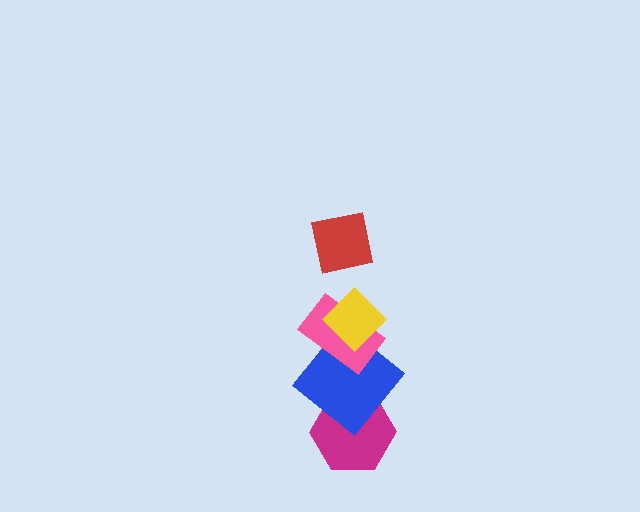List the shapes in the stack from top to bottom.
From top to bottom: the red square, the yellow diamond, the pink rectangle, the blue diamond, the magenta hexagon.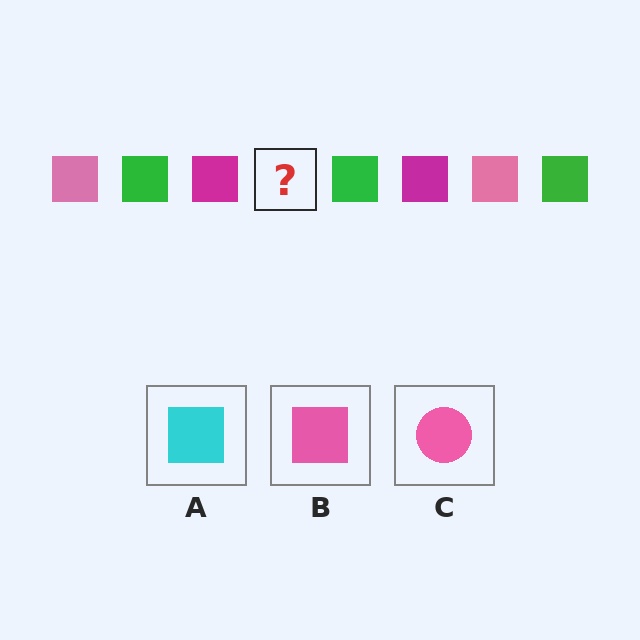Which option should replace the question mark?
Option B.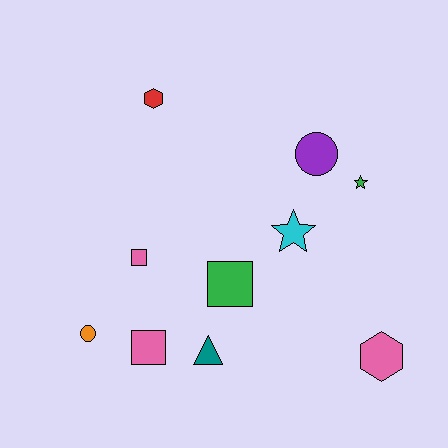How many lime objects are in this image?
There are no lime objects.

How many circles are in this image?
There are 2 circles.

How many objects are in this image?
There are 10 objects.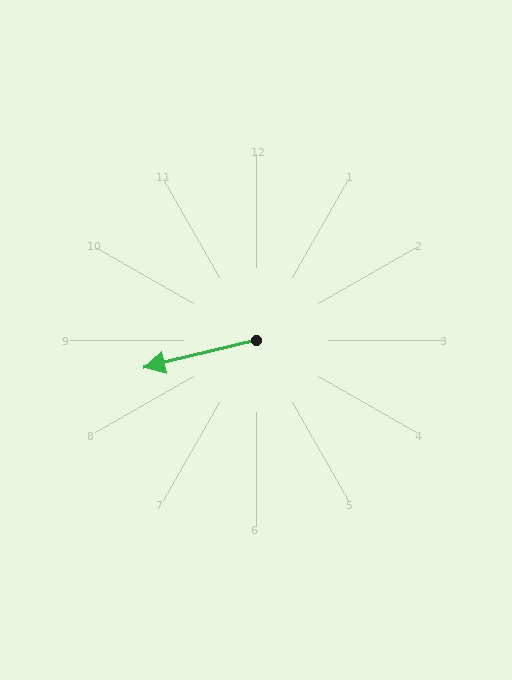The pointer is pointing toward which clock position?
Roughly 9 o'clock.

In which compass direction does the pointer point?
West.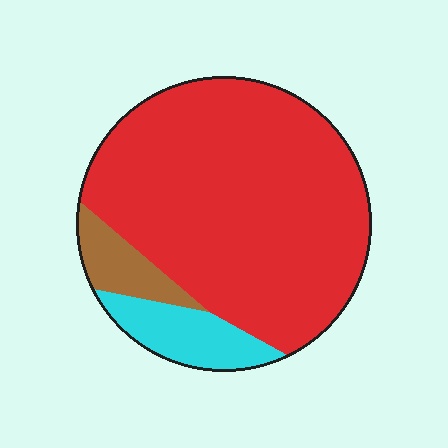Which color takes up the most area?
Red, at roughly 80%.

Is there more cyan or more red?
Red.